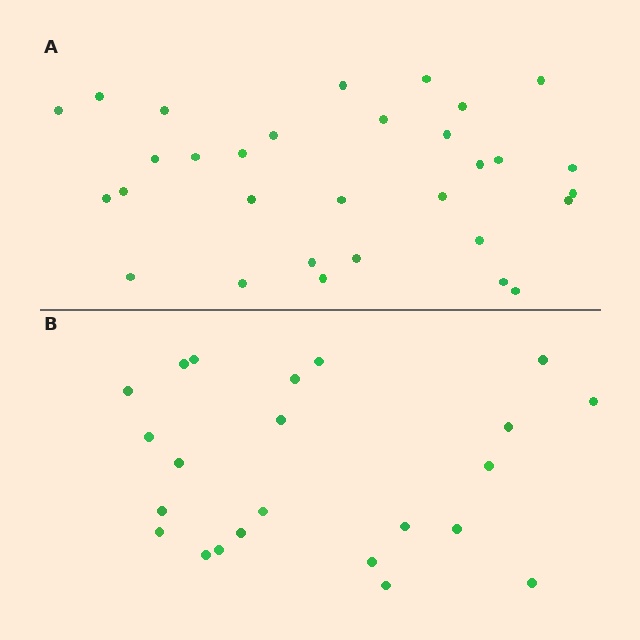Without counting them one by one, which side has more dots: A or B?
Region A (the top region) has more dots.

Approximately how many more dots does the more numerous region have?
Region A has roughly 8 or so more dots than region B.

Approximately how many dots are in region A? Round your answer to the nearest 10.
About 30 dots. (The exact count is 31, which rounds to 30.)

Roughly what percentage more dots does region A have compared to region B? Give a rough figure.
About 35% more.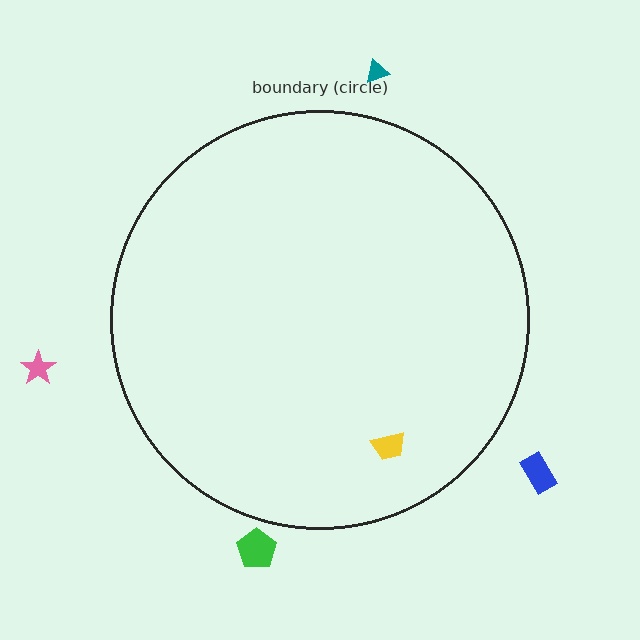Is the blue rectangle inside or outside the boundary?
Outside.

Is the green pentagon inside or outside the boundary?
Outside.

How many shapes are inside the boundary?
1 inside, 4 outside.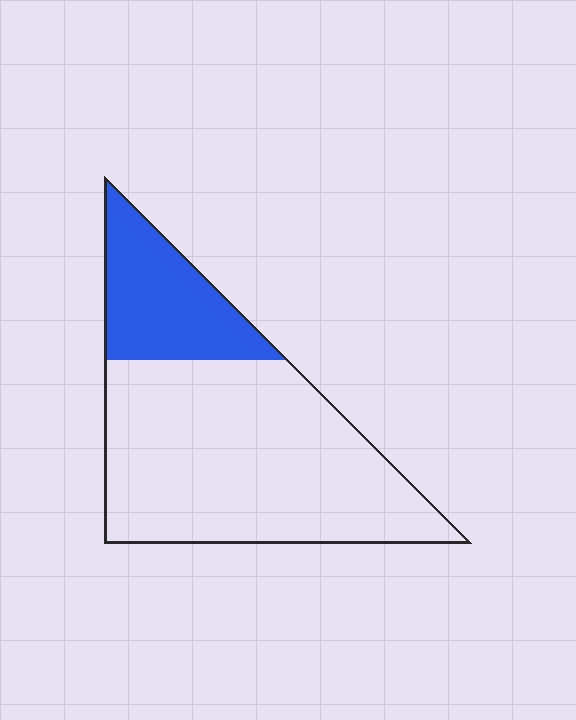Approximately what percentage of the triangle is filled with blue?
Approximately 25%.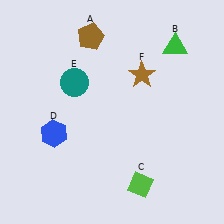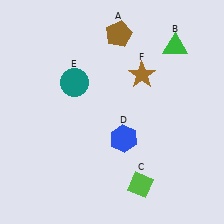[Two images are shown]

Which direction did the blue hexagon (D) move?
The blue hexagon (D) moved right.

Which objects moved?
The objects that moved are: the brown pentagon (A), the blue hexagon (D).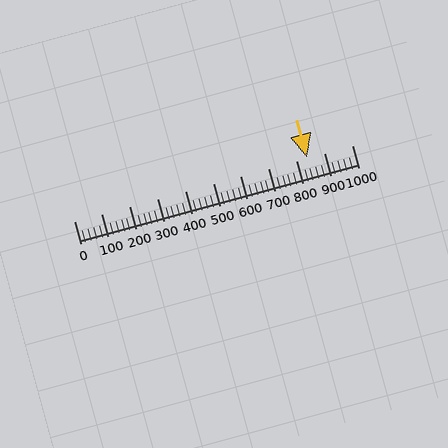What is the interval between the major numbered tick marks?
The major tick marks are spaced 100 units apart.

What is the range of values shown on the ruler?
The ruler shows values from 0 to 1000.